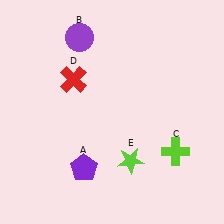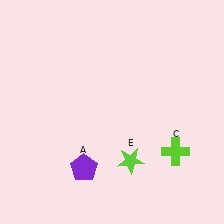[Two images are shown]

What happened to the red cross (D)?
The red cross (D) was removed in Image 2. It was in the top-left area of Image 1.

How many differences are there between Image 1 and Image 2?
There are 2 differences between the two images.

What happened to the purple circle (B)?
The purple circle (B) was removed in Image 2. It was in the top-left area of Image 1.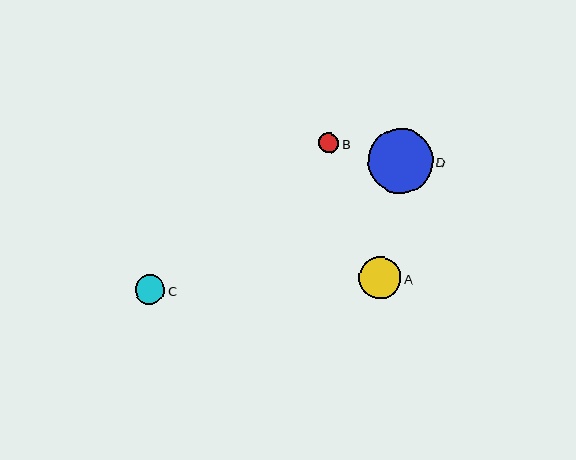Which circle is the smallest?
Circle B is the smallest with a size of approximately 20 pixels.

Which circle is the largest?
Circle D is the largest with a size of approximately 65 pixels.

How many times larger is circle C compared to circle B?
Circle C is approximately 1.5 times the size of circle B.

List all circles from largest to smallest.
From largest to smallest: D, A, C, B.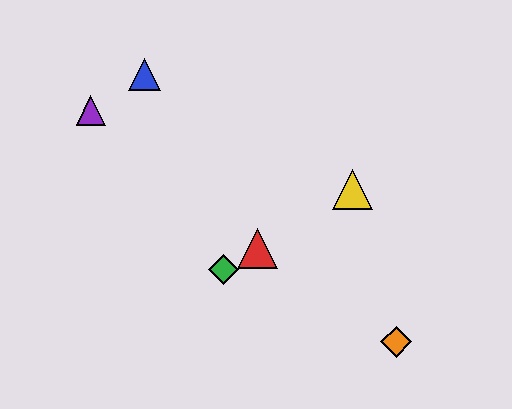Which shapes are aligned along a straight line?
The red triangle, the green diamond, the yellow triangle are aligned along a straight line.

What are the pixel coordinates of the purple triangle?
The purple triangle is at (91, 110).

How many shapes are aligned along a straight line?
3 shapes (the red triangle, the green diamond, the yellow triangle) are aligned along a straight line.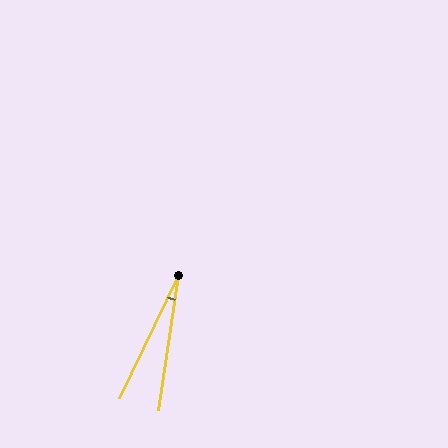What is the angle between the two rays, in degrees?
Approximately 17 degrees.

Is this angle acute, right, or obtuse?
It is acute.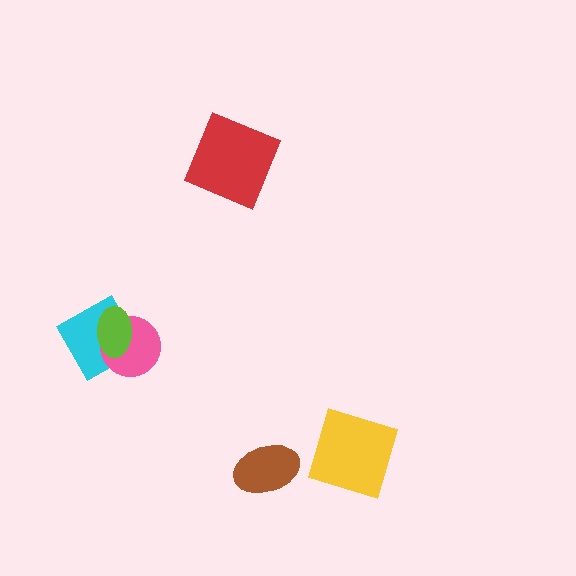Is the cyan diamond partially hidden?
Yes, it is partially covered by another shape.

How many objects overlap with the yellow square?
0 objects overlap with the yellow square.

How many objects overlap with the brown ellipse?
0 objects overlap with the brown ellipse.